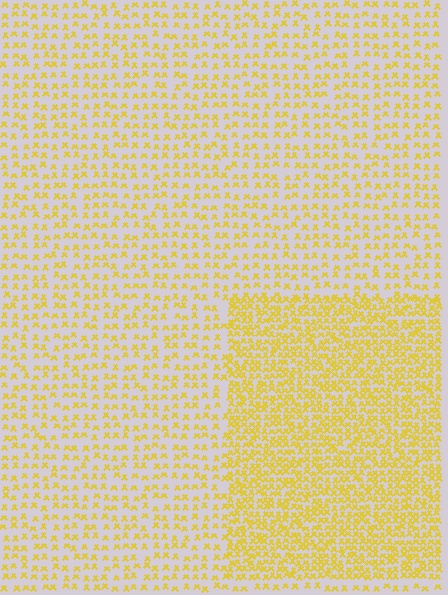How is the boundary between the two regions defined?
The boundary is defined by a change in element density (approximately 2.1x ratio). All elements are the same color, size, and shape.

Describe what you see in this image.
The image contains small yellow elements arranged at two different densities. A rectangle-shaped region is visible where the elements are more densely packed than the surrounding area.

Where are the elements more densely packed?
The elements are more densely packed inside the rectangle boundary.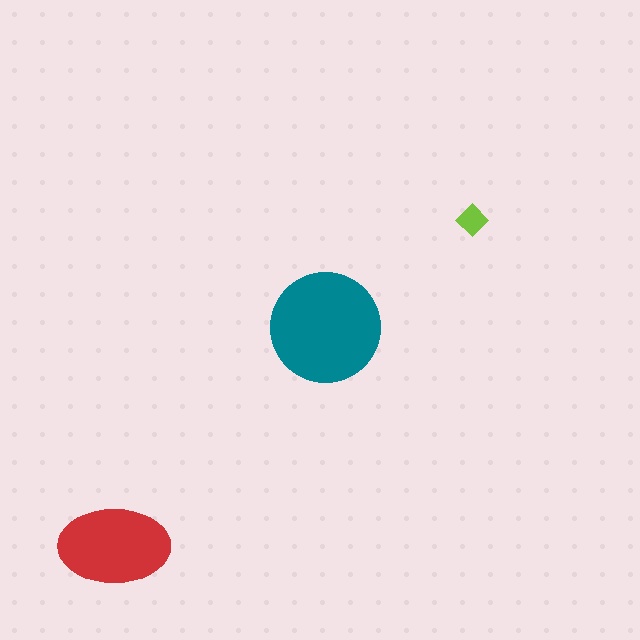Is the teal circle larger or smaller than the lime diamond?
Larger.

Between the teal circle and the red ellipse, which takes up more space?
The teal circle.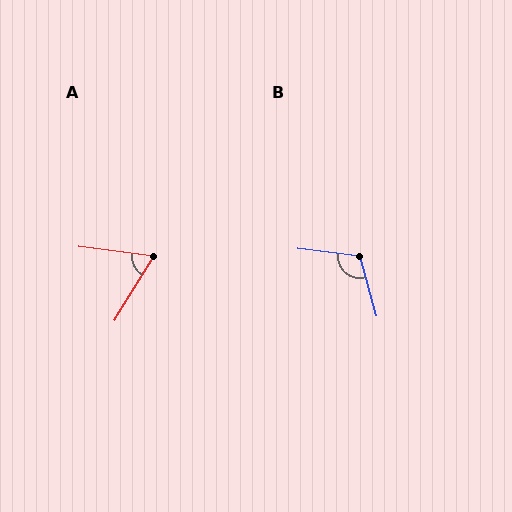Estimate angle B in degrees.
Approximately 112 degrees.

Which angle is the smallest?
A, at approximately 66 degrees.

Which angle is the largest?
B, at approximately 112 degrees.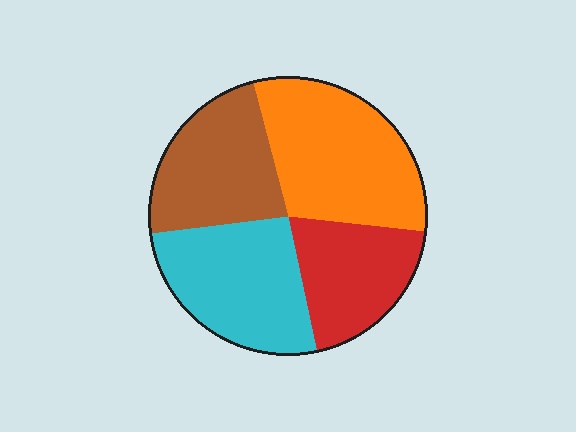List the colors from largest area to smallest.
From largest to smallest: orange, cyan, brown, red.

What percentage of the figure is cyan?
Cyan covers roughly 25% of the figure.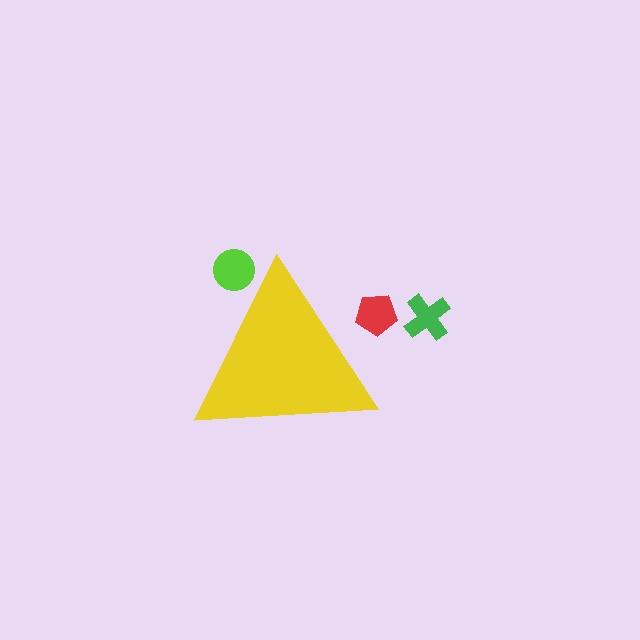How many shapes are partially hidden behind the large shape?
2 shapes are partially hidden.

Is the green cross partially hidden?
No, the green cross is fully visible.